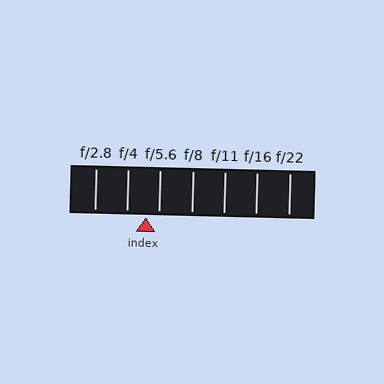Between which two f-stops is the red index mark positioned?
The index mark is between f/4 and f/5.6.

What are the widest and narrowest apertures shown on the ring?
The widest aperture shown is f/2.8 and the narrowest is f/22.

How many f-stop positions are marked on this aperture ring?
There are 7 f-stop positions marked.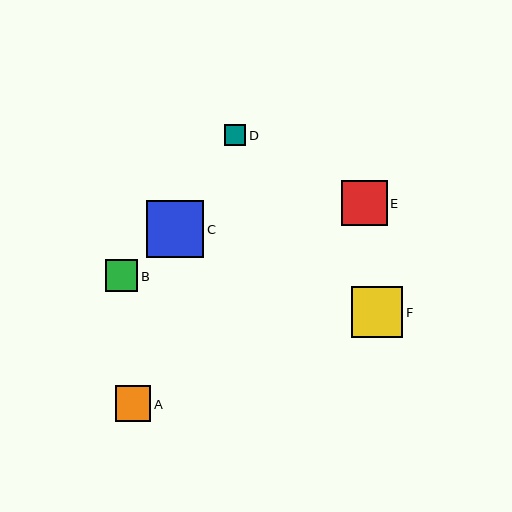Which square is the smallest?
Square D is the smallest with a size of approximately 21 pixels.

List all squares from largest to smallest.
From largest to smallest: C, F, E, A, B, D.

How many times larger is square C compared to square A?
Square C is approximately 1.6 times the size of square A.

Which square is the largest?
Square C is the largest with a size of approximately 58 pixels.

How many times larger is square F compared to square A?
Square F is approximately 1.4 times the size of square A.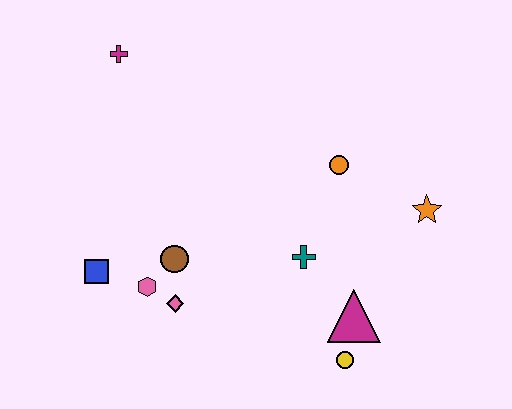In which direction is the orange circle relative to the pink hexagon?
The orange circle is to the right of the pink hexagon.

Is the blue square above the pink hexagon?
Yes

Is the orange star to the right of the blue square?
Yes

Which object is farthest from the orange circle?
The blue square is farthest from the orange circle.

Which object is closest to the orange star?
The orange circle is closest to the orange star.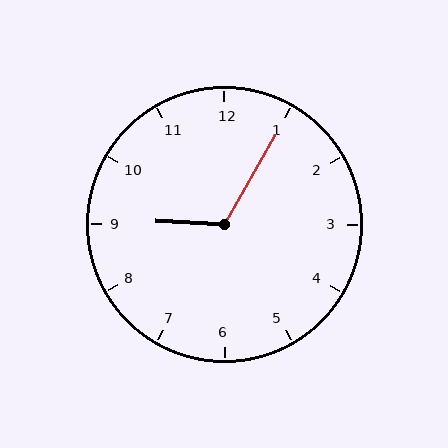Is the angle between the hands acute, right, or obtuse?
It is obtuse.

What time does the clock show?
9:05.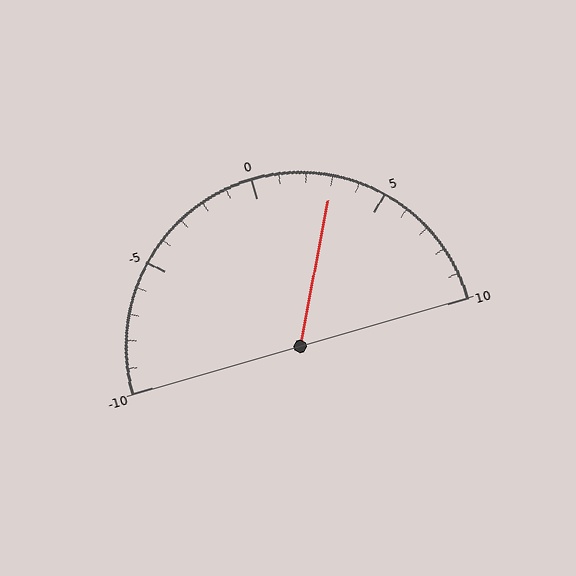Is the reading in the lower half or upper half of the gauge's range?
The reading is in the upper half of the range (-10 to 10).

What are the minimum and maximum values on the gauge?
The gauge ranges from -10 to 10.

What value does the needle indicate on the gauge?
The needle indicates approximately 3.